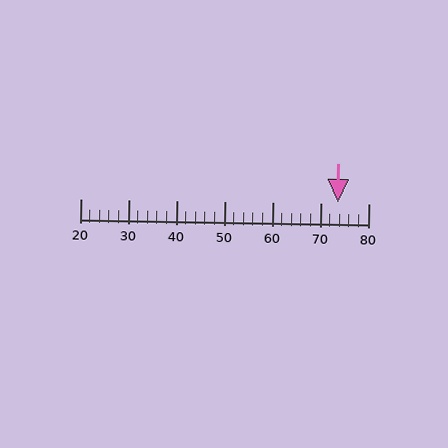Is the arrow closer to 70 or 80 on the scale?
The arrow is closer to 70.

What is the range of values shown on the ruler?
The ruler shows values from 20 to 80.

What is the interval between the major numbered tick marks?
The major tick marks are spaced 10 units apart.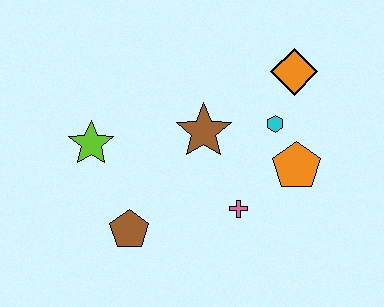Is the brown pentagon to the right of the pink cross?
No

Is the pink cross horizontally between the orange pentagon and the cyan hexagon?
No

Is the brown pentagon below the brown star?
Yes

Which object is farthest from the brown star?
The brown pentagon is farthest from the brown star.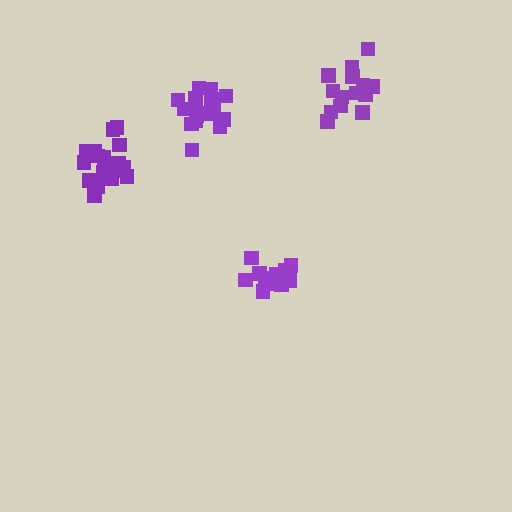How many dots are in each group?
Group 1: 14 dots, Group 2: 14 dots, Group 3: 18 dots, Group 4: 18 dots (64 total).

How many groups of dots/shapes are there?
There are 4 groups.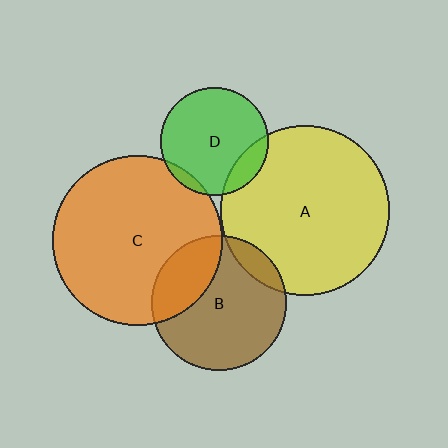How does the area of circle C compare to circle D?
Approximately 2.5 times.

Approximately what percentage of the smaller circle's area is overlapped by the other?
Approximately 15%.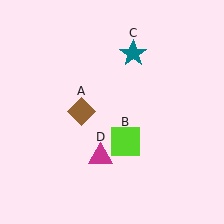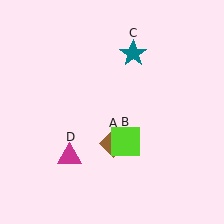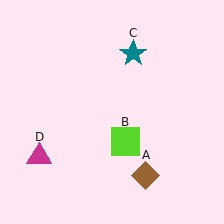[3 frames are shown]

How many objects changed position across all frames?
2 objects changed position: brown diamond (object A), magenta triangle (object D).